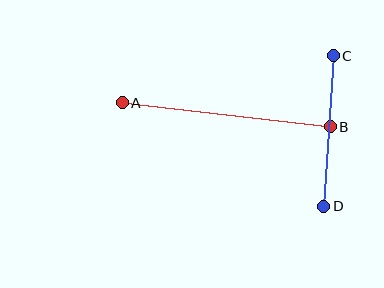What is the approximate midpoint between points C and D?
The midpoint is at approximately (329, 131) pixels.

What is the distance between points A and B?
The distance is approximately 209 pixels.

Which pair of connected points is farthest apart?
Points A and B are farthest apart.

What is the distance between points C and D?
The distance is approximately 151 pixels.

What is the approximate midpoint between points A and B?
The midpoint is at approximately (226, 115) pixels.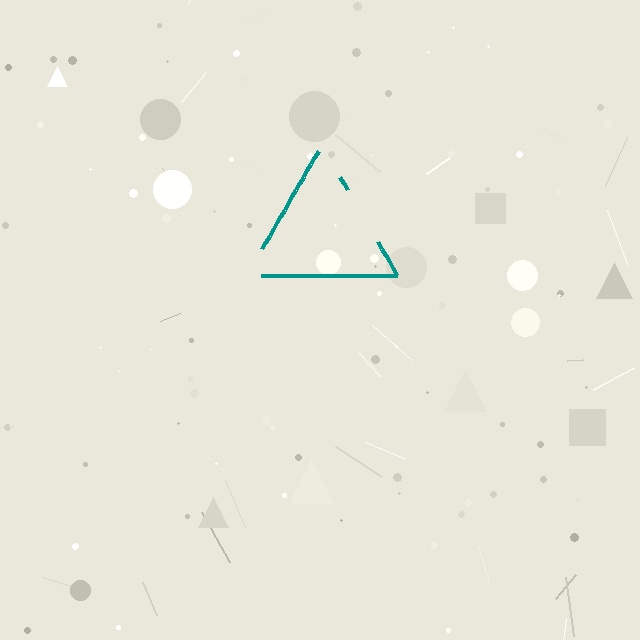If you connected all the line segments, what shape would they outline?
They would outline a triangle.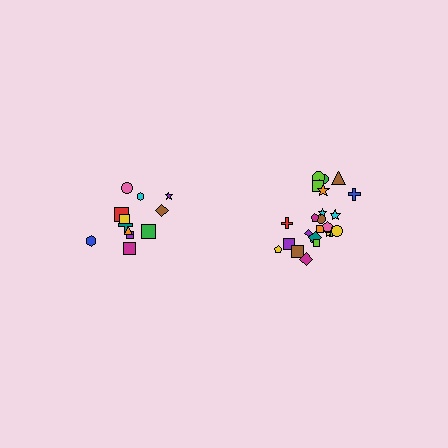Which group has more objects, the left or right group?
The right group.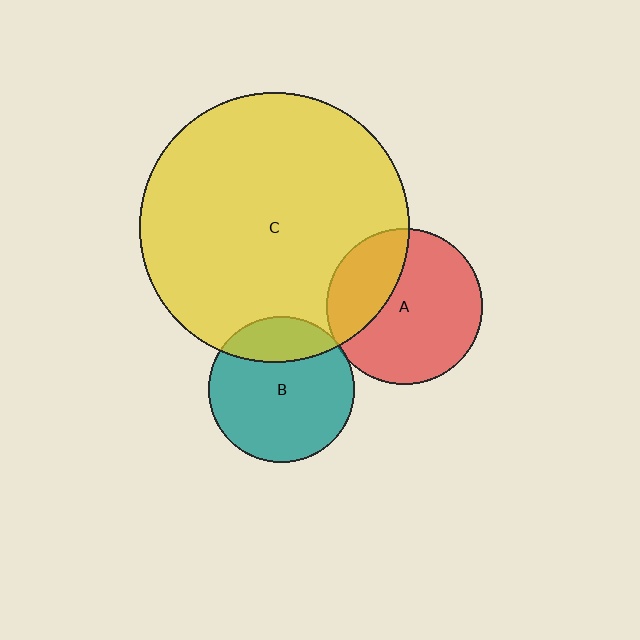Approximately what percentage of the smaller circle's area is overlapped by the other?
Approximately 30%.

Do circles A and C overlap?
Yes.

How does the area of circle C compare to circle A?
Approximately 3.0 times.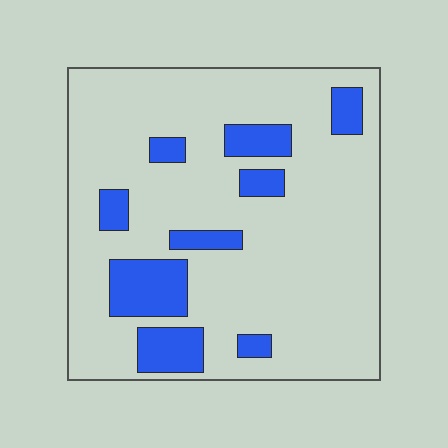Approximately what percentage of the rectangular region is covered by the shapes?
Approximately 20%.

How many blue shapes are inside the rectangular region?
9.